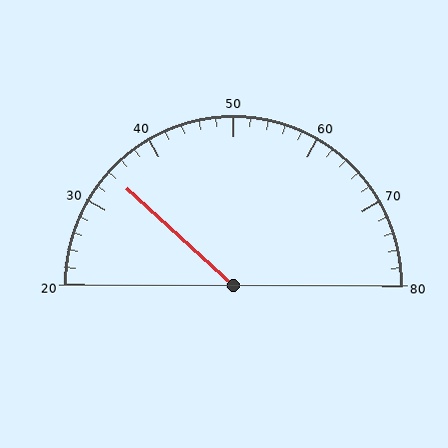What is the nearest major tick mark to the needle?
The nearest major tick mark is 30.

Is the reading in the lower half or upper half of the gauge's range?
The reading is in the lower half of the range (20 to 80).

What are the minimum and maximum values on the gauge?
The gauge ranges from 20 to 80.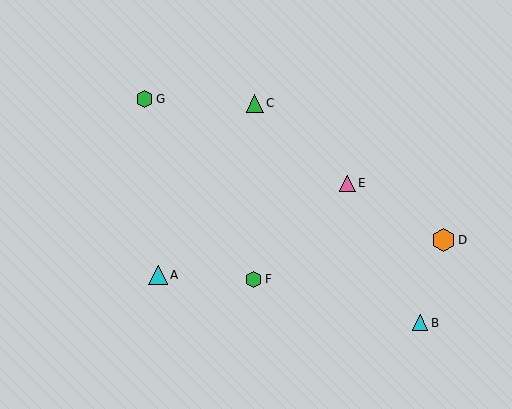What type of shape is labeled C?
Shape C is a green triangle.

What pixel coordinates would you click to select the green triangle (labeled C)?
Click at (255, 103) to select the green triangle C.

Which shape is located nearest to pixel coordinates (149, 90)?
The green hexagon (labeled G) at (144, 99) is nearest to that location.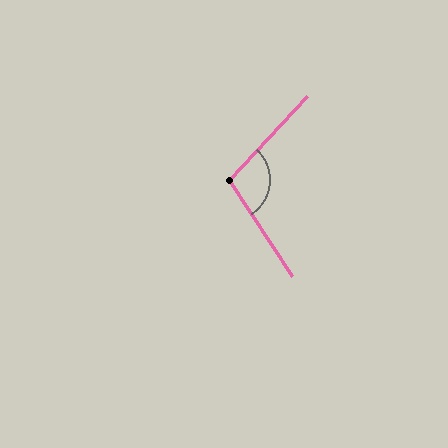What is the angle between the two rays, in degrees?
Approximately 104 degrees.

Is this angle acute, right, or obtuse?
It is obtuse.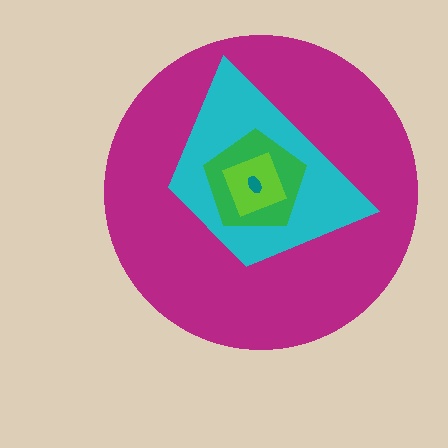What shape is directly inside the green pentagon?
The lime diamond.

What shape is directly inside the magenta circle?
The cyan trapezoid.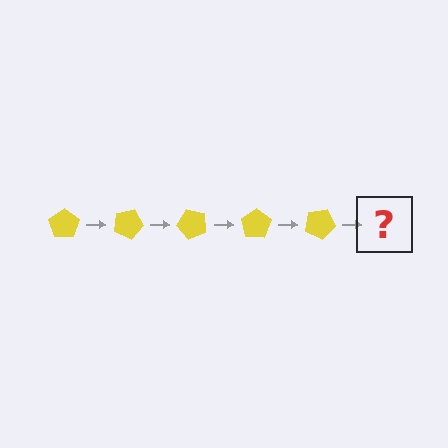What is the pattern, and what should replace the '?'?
The pattern is that the pentagon rotates 25 degrees each step. The '?' should be a yellow pentagon rotated 125 degrees.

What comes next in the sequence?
The next element should be a yellow pentagon rotated 125 degrees.